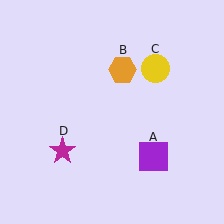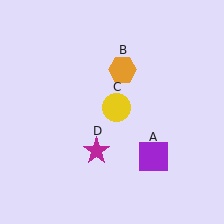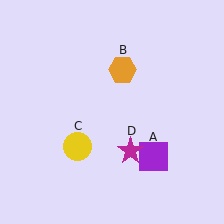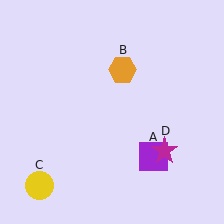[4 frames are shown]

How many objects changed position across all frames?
2 objects changed position: yellow circle (object C), magenta star (object D).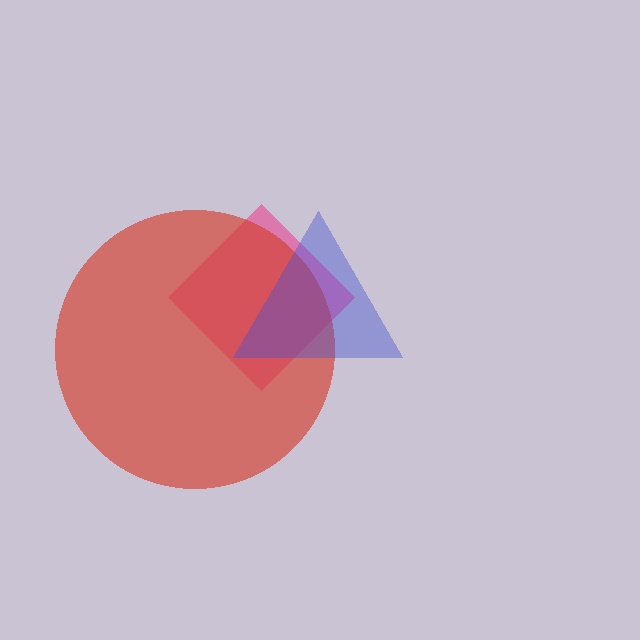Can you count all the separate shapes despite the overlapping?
Yes, there are 3 separate shapes.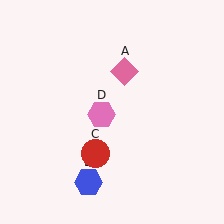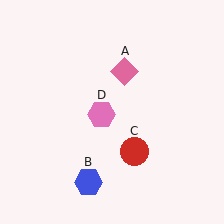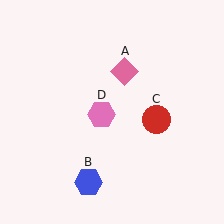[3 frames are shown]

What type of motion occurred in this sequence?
The red circle (object C) rotated counterclockwise around the center of the scene.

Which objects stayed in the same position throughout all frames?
Pink diamond (object A) and blue hexagon (object B) and pink hexagon (object D) remained stationary.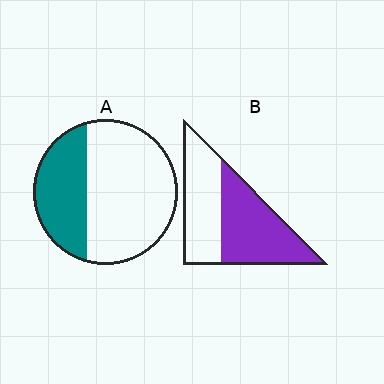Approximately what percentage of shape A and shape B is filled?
A is approximately 35% and B is approximately 55%.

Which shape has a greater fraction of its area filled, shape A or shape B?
Shape B.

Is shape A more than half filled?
No.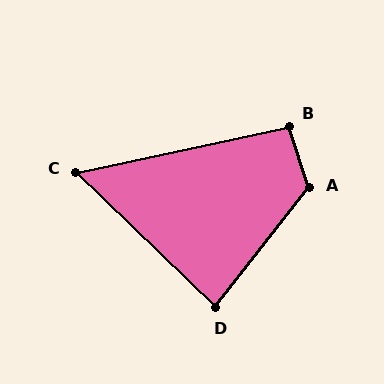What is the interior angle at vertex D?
Approximately 84 degrees (acute).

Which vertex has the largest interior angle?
A, at approximately 124 degrees.